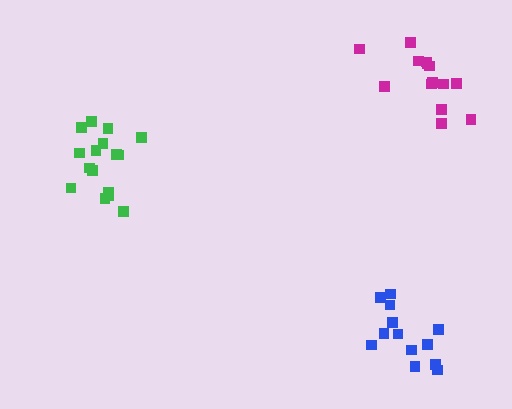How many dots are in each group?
Group 1: 13 dots, Group 2: 16 dots, Group 3: 14 dots (43 total).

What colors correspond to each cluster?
The clusters are colored: blue, green, magenta.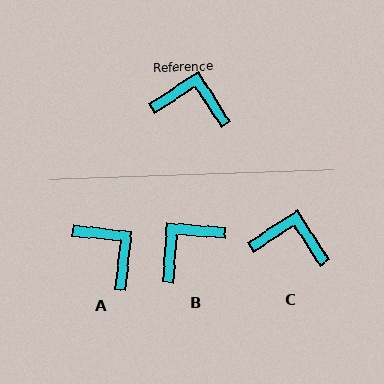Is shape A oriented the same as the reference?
No, it is off by about 39 degrees.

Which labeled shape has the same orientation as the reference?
C.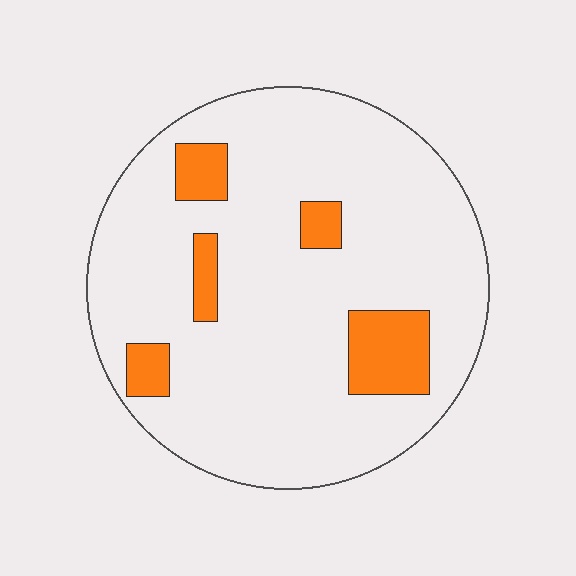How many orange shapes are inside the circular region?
5.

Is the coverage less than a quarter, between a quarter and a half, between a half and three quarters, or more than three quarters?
Less than a quarter.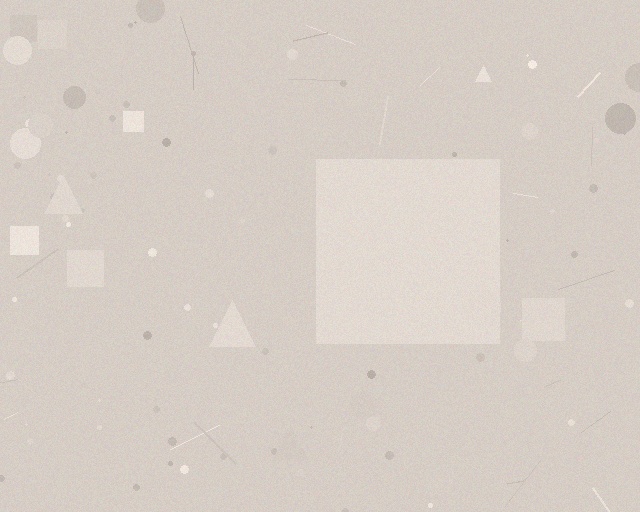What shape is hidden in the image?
A square is hidden in the image.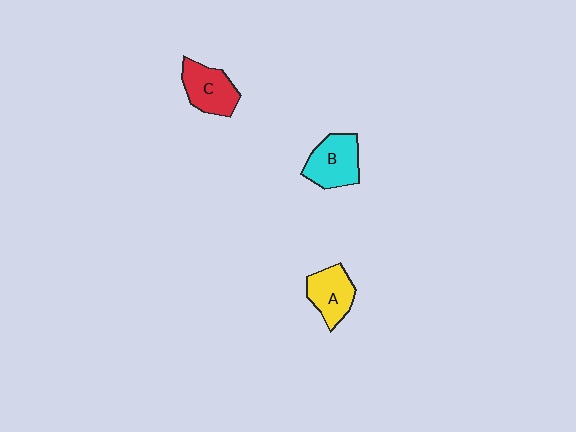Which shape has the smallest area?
Shape A (yellow).